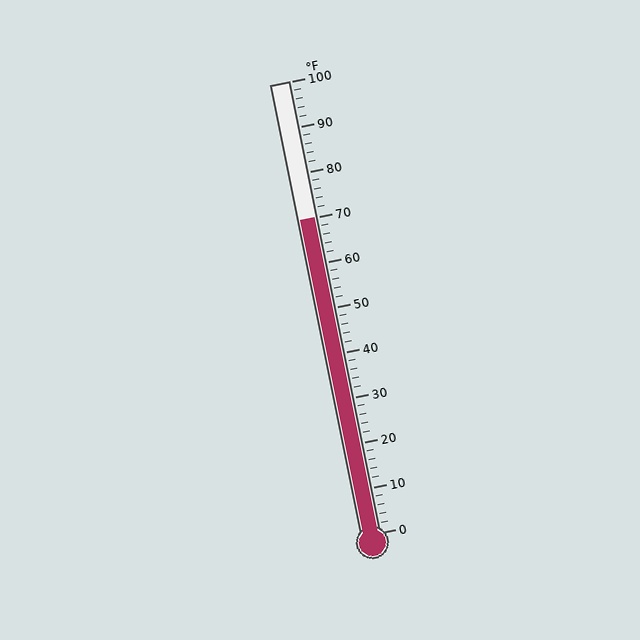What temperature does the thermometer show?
The thermometer shows approximately 70°F.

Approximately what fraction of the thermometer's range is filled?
The thermometer is filled to approximately 70% of its range.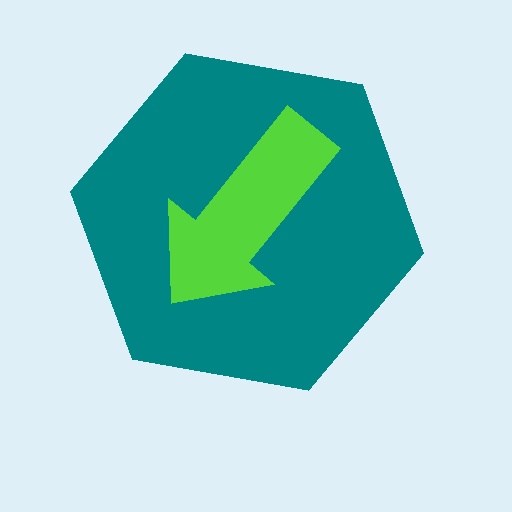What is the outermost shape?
The teal hexagon.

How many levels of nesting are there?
2.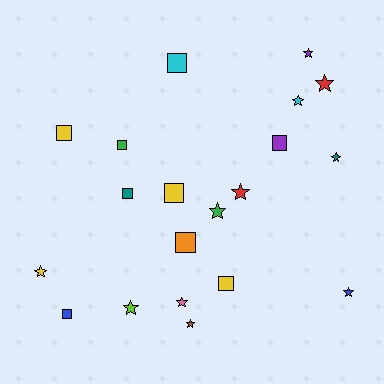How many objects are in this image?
There are 20 objects.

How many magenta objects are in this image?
There are no magenta objects.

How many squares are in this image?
There are 9 squares.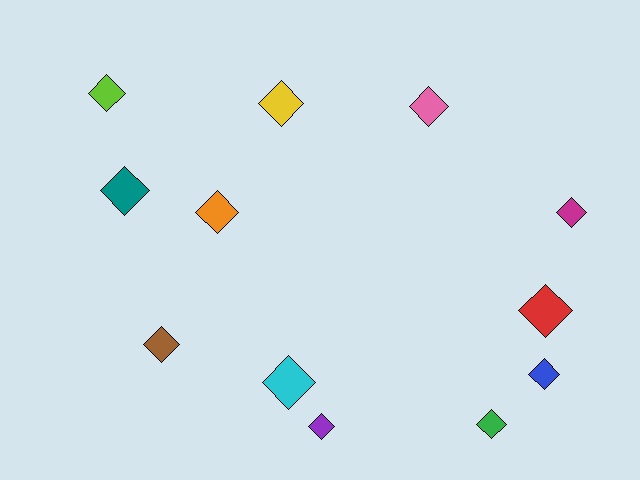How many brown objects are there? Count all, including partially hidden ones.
There is 1 brown object.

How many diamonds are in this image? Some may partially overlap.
There are 12 diamonds.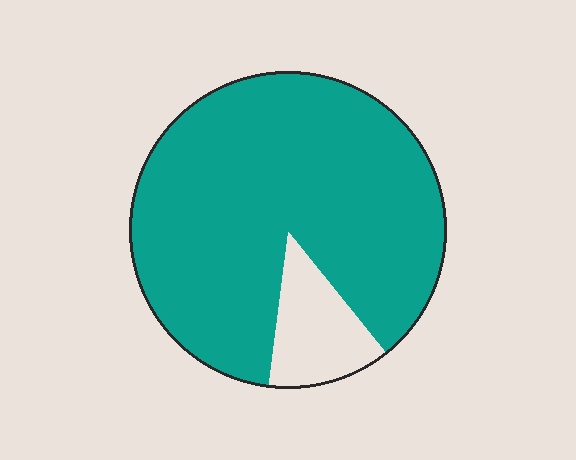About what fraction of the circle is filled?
About seven eighths (7/8).